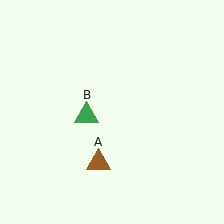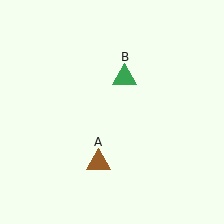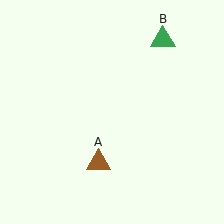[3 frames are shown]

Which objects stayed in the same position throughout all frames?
Brown triangle (object A) remained stationary.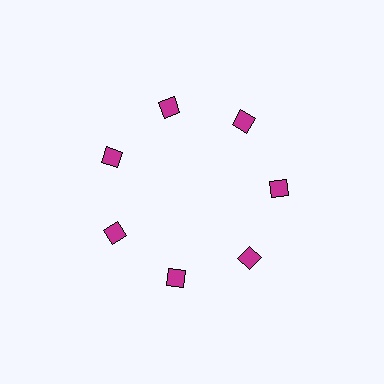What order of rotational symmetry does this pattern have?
This pattern has 7-fold rotational symmetry.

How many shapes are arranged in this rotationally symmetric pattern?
There are 7 shapes, arranged in 7 groups of 1.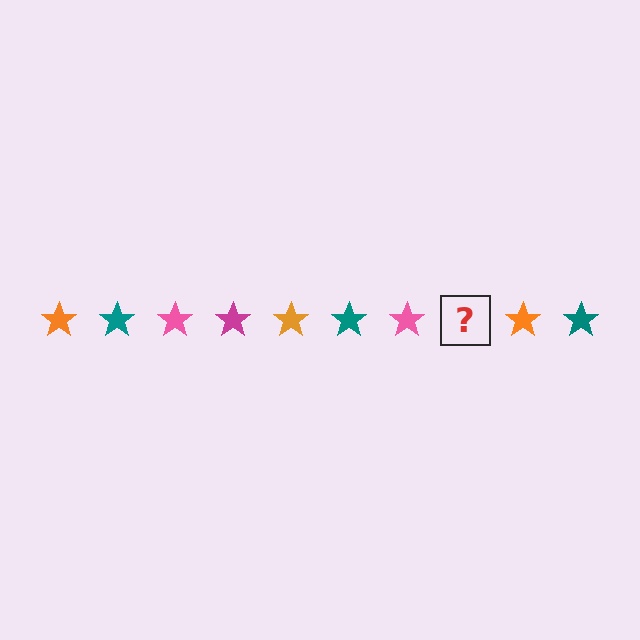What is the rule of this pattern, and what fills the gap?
The rule is that the pattern cycles through orange, teal, pink, magenta stars. The gap should be filled with a magenta star.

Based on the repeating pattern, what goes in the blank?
The blank should be a magenta star.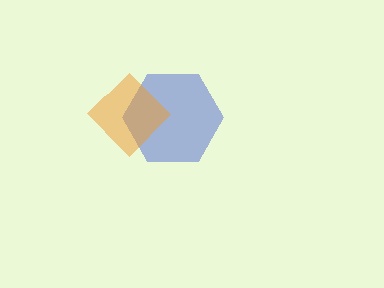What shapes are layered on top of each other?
The layered shapes are: a blue hexagon, an orange diamond.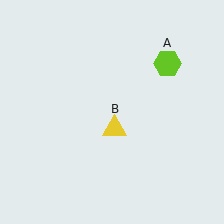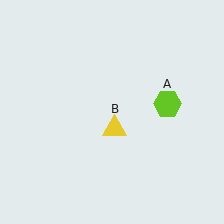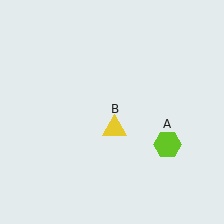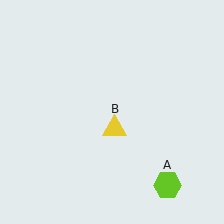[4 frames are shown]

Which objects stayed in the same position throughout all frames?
Yellow triangle (object B) remained stationary.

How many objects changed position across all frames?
1 object changed position: lime hexagon (object A).